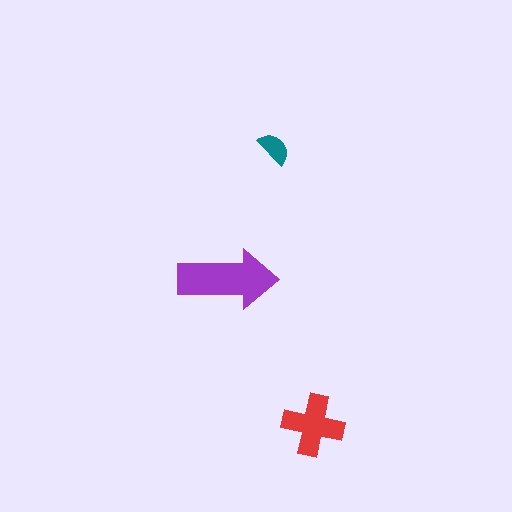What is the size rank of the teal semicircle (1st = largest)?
3rd.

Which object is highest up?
The teal semicircle is topmost.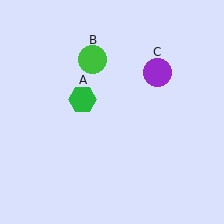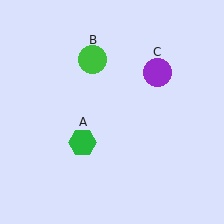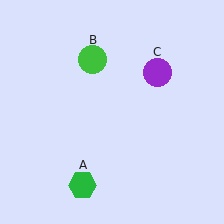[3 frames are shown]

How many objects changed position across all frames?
1 object changed position: green hexagon (object A).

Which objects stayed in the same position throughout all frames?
Green circle (object B) and purple circle (object C) remained stationary.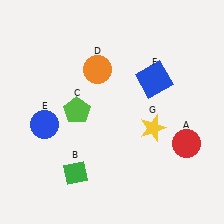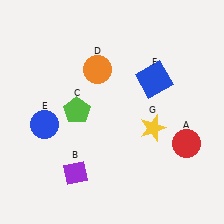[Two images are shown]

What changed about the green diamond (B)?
In Image 1, B is green. In Image 2, it changed to purple.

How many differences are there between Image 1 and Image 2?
There is 1 difference between the two images.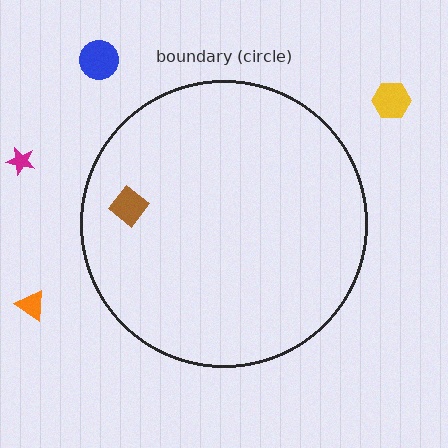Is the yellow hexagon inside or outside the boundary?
Outside.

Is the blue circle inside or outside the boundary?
Outside.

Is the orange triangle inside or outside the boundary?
Outside.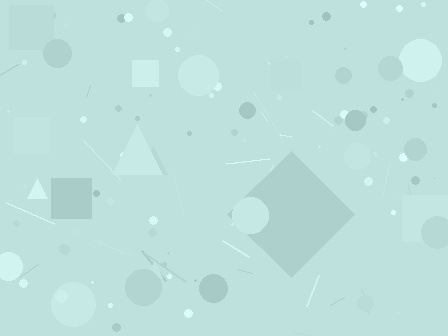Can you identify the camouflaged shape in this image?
The camouflaged shape is a diamond.